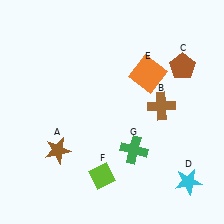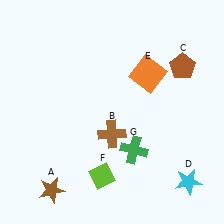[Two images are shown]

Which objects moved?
The objects that moved are: the brown star (A), the brown cross (B).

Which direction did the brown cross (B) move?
The brown cross (B) moved left.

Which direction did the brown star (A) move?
The brown star (A) moved down.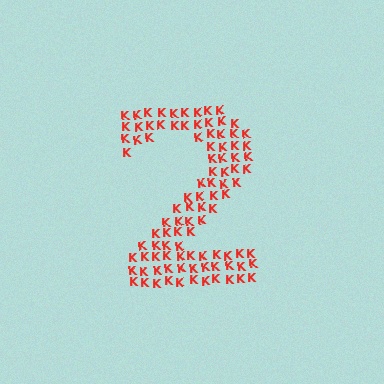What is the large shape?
The large shape is the digit 2.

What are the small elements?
The small elements are letter K's.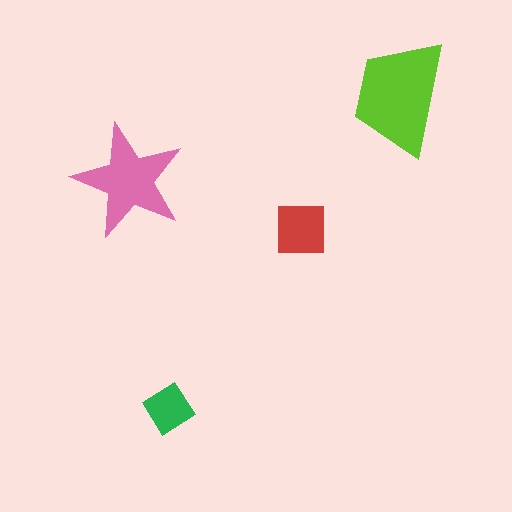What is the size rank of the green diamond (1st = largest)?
4th.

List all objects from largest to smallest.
The lime trapezoid, the pink star, the red square, the green diamond.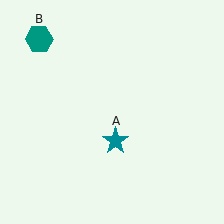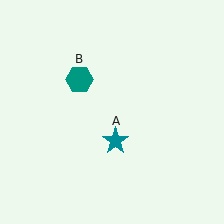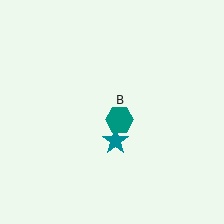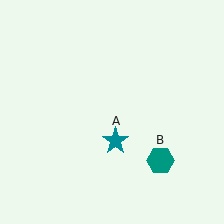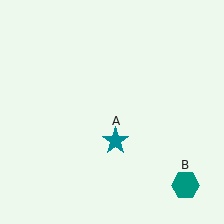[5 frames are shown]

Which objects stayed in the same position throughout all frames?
Teal star (object A) remained stationary.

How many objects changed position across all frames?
1 object changed position: teal hexagon (object B).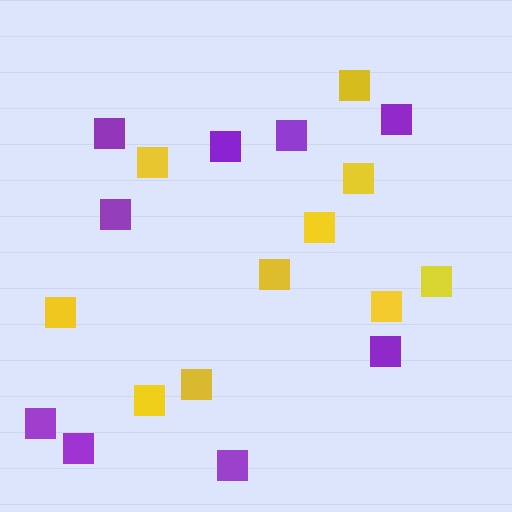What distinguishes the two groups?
There are 2 groups: one group of yellow squares (10) and one group of purple squares (9).